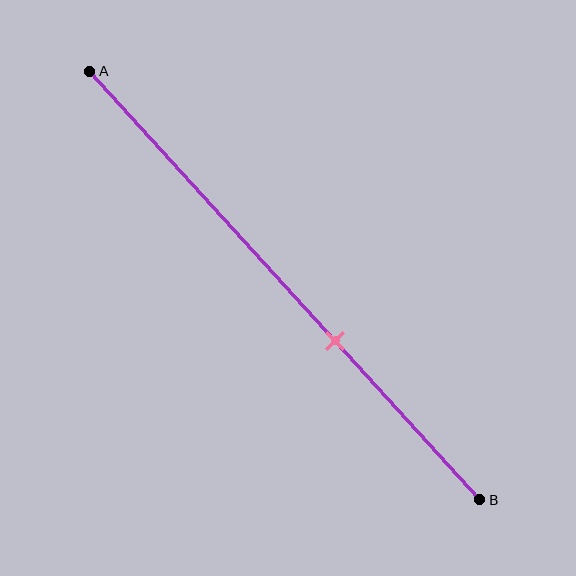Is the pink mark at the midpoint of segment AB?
No, the mark is at about 65% from A, not at the 50% midpoint.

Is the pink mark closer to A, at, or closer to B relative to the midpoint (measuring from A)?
The pink mark is closer to point B than the midpoint of segment AB.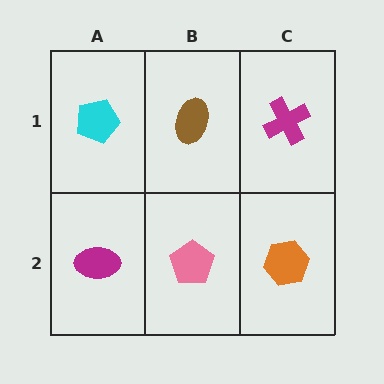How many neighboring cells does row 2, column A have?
2.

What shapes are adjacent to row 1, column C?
An orange hexagon (row 2, column C), a brown ellipse (row 1, column B).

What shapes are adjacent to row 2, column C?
A magenta cross (row 1, column C), a pink pentagon (row 2, column B).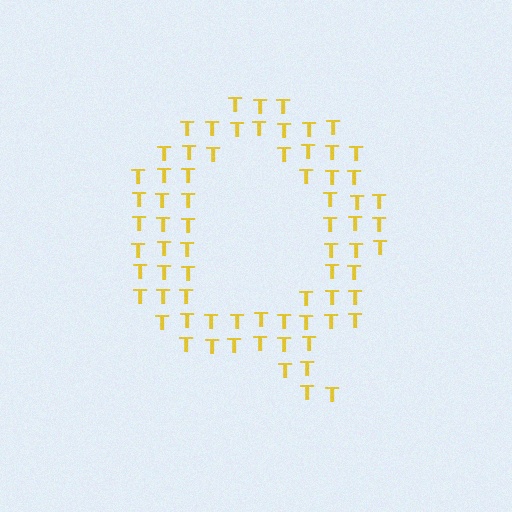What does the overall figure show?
The overall figure shows the letter Q.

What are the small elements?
The small elements are letter T's.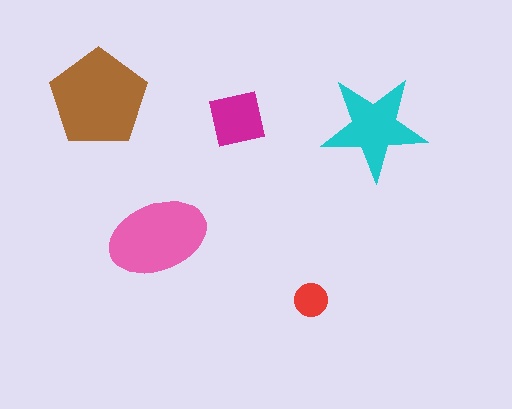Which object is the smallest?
The red circle.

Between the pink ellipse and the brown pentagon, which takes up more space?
The brown pentagon.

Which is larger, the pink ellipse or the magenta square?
The pink ellipse.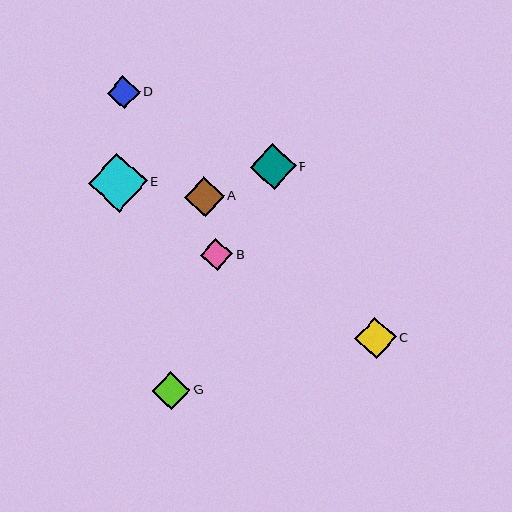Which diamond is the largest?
Diamond E is the largest with a size of approximately 59 pixels.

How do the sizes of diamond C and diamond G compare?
Diamond C and diamond G are approximately the same size.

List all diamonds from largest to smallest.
From largest to smallest: E, F, C, A, G, D, B.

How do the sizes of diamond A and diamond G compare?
Diamond A and diamond G are approximately the same size.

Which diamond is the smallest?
Diamond B is the smallest with a size of approximately 33 pixels.